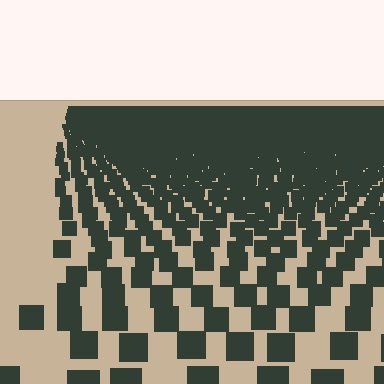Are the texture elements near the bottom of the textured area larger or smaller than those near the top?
Larger. Near the bottom, elements are closer to the viewer and appear at a bigger on-screen size.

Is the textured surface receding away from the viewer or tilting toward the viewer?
The surface is receding away from the viewer. Texture elements get smaller and denser toward the top.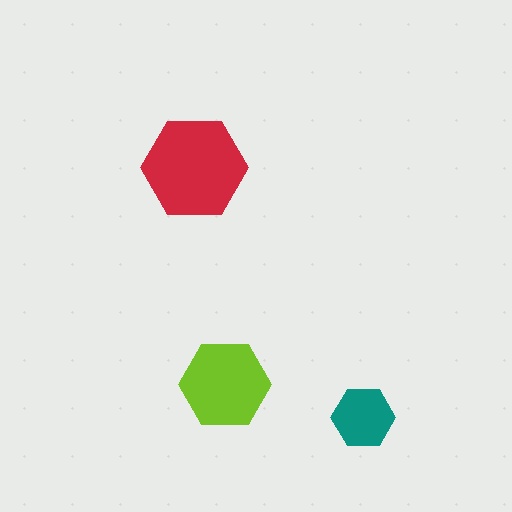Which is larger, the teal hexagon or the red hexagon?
The red one.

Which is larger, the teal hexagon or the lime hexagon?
The lime one.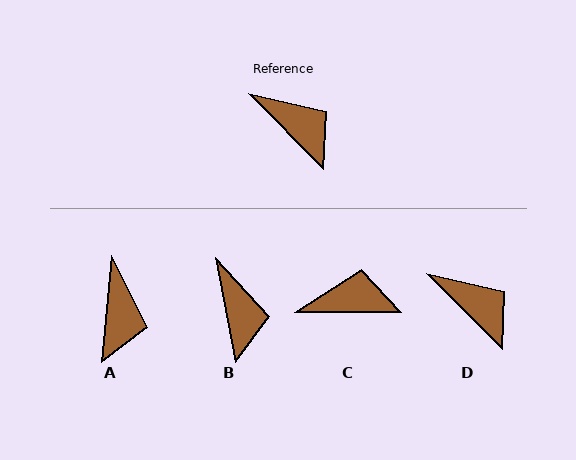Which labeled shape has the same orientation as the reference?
D.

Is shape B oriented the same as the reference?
No, it is off by about 34 degrees.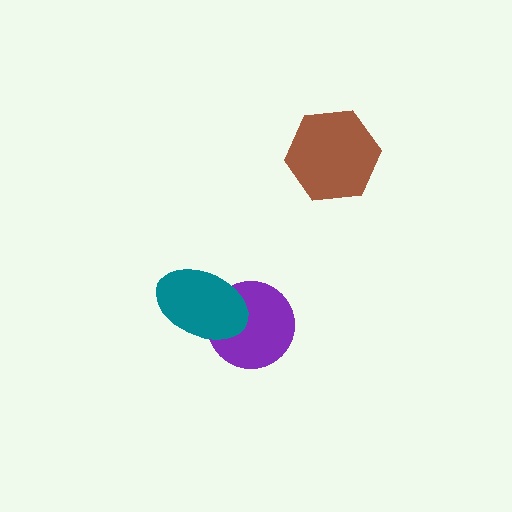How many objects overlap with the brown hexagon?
0 objects overlap with the brown hexagon.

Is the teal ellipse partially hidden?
No, no other shape covers it.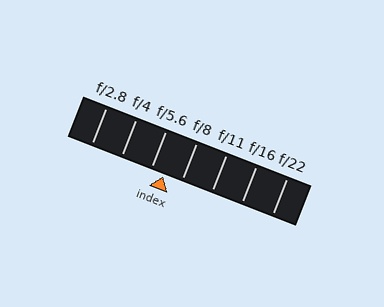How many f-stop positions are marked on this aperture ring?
There are 7 f-stop positions marked.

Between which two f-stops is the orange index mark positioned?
The index mark is between f/5.6 and f/8.